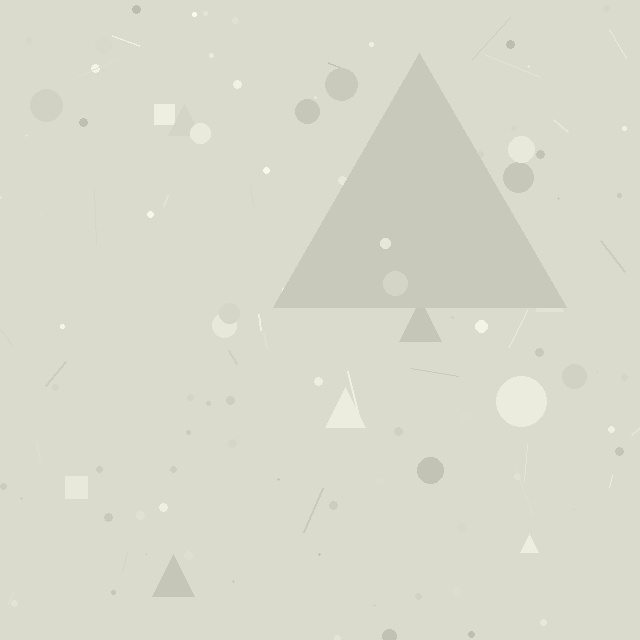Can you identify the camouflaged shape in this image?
The camouflaged shape is a triangle.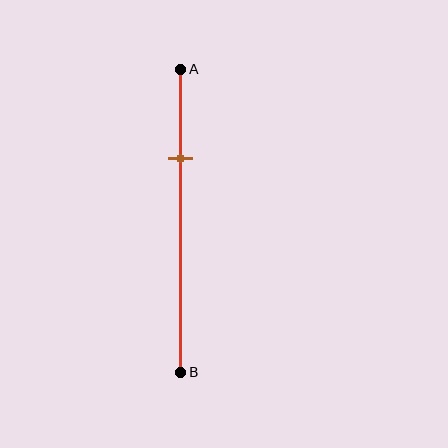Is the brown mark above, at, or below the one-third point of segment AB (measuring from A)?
The brown mark is above the one-third point of segment AB.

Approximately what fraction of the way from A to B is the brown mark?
The brown mark is approximately 30% of the way from A to B.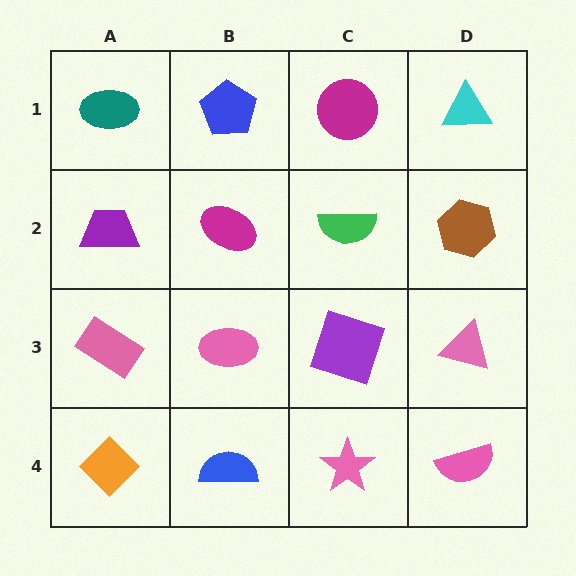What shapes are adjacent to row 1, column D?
A brown hexagon (row 2, column D), a magenta circle (row 1, column C).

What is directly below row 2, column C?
A purple square.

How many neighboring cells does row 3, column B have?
4.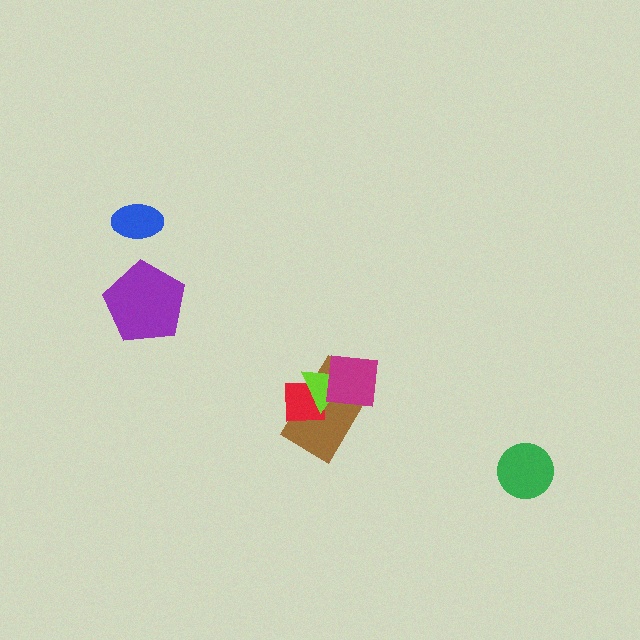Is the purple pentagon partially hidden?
No, no other shape covers it.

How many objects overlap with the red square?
3 objects overlap with the red square.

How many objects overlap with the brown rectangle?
3 objects overlap with the brown rectangle.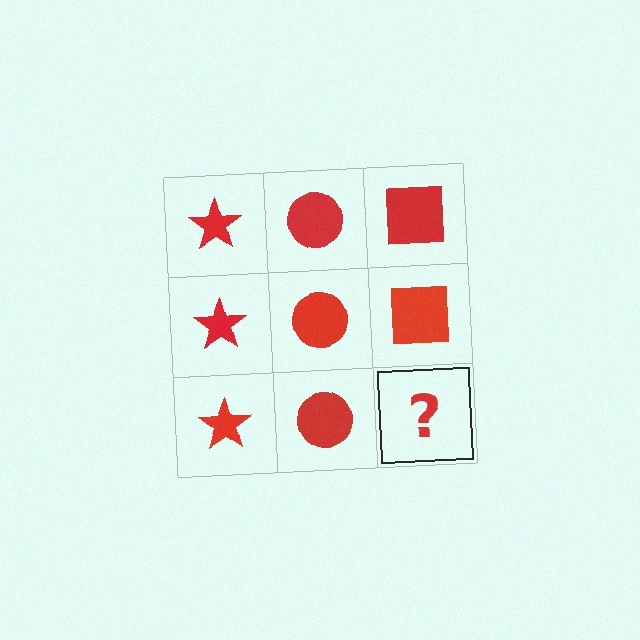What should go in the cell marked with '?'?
The missing cell should contain a red square.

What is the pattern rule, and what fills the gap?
The rule is that each column has a consistent shape. The gap should be filled with a red square.